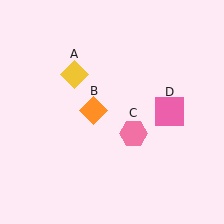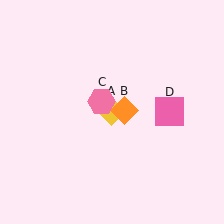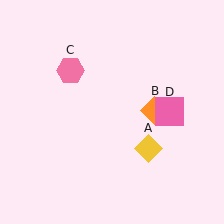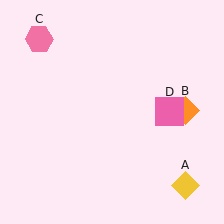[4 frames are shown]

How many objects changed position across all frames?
3 objects changed position: yellow diamond (object A), orange diamond (object B), pink hexagon (object C).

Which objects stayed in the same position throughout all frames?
Pink square (object D) remained stationary.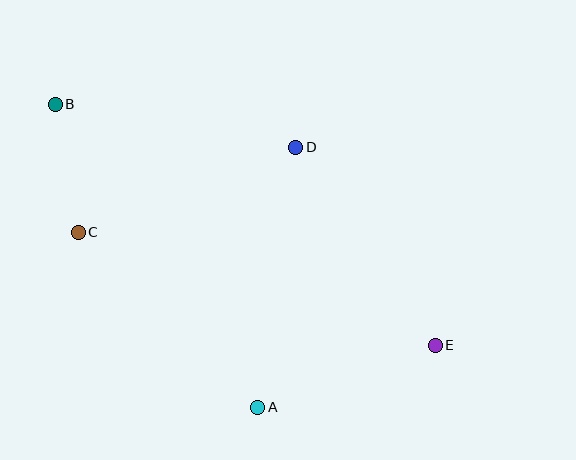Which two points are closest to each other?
Points B and C are closest to each other.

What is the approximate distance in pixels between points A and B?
The distance between A and B is approximately 364 pixels.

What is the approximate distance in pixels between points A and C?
The distance between A and C is approximately 251 pixels.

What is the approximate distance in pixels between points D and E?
The distance between D and E is approximately 242 pixels.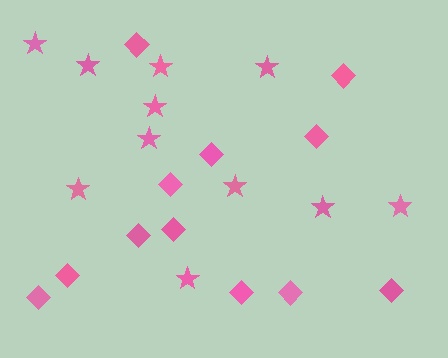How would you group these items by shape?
There are 2 groups: one group of diamonds (12) and one group of stars (11).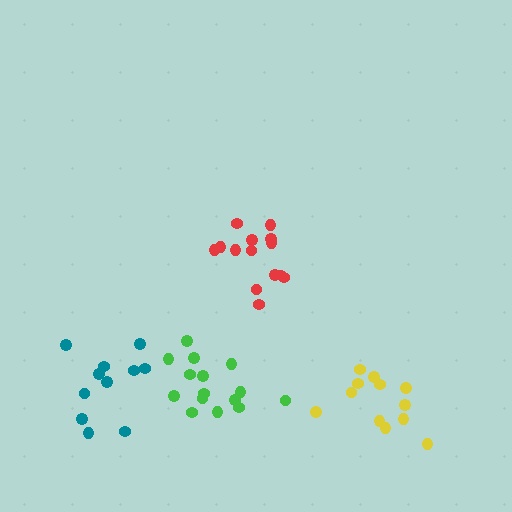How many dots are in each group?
Group 1: 12 dots, Group 2: 11 dots, Group 3: 14 dots, Group 4: 15 dots (52 total).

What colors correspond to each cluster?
The clusters are colored: yellow, teal, red, green.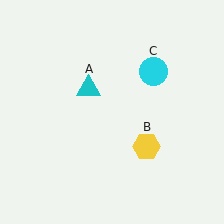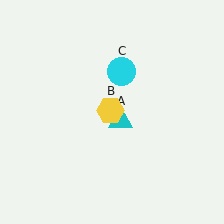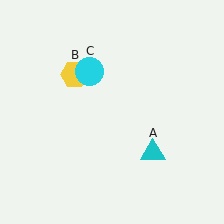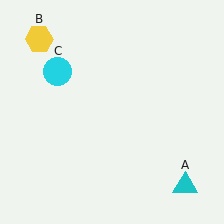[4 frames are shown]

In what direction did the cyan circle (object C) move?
The cyan circle (object C) moved left.